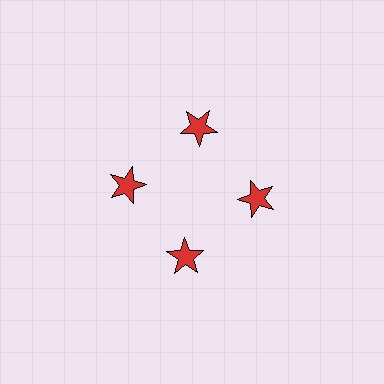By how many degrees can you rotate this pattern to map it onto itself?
The pattern maps onto itself every 90 degrees of rotation.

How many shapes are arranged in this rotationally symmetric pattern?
There are 4 shapes, arranged in 4 groups of 1.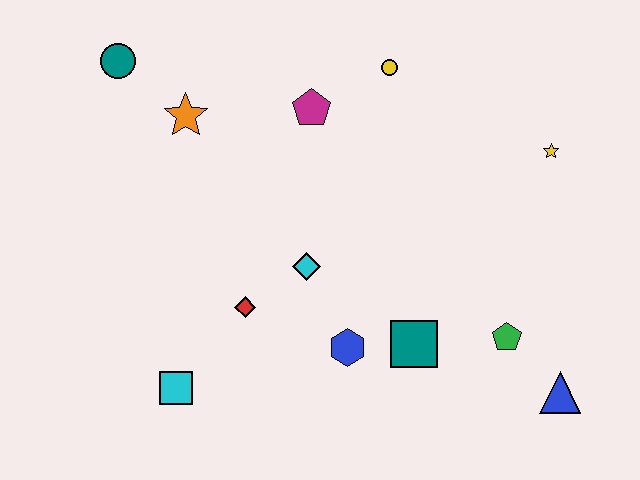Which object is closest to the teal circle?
The orange star is closest to the teal circle.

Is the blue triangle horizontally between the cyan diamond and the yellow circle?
No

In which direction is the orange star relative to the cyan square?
The orange star is above the cyan square.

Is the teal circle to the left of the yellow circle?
Yes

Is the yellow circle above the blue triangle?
Yes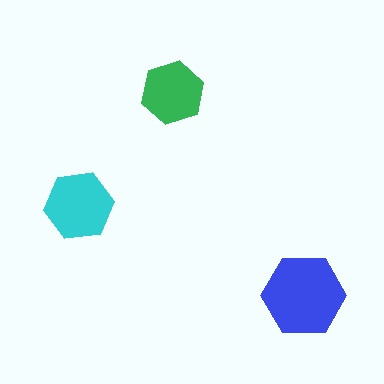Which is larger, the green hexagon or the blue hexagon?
The blue one.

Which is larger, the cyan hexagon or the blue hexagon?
The blue one.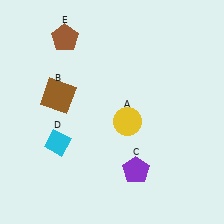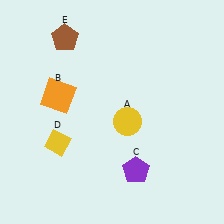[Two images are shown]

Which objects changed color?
B changed from brown to orange. D changed from cyan to yellow.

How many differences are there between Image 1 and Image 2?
There are 2 differences between the two images.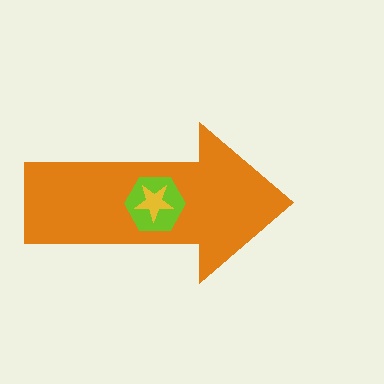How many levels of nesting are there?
3.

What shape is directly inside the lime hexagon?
The yellow star.